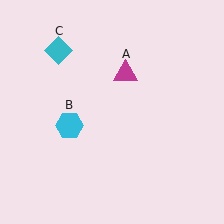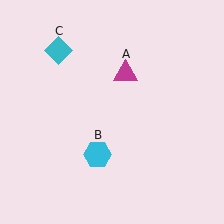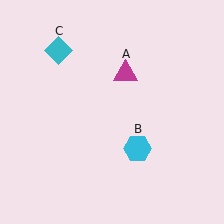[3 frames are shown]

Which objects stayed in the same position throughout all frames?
Magenta triangle (object A) and cyan diamond (object C) remained stationary.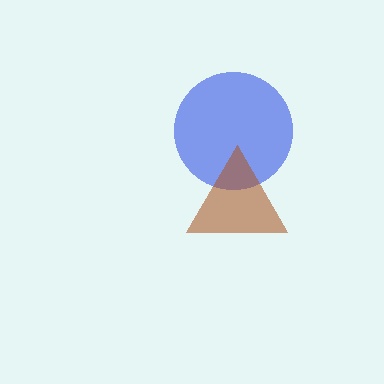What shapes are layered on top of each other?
The layered shapes are: a blue circle, a brown triangle.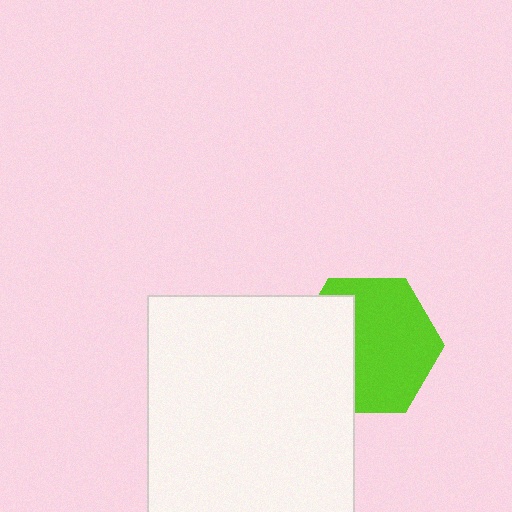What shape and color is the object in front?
The object in front is a white rectangle.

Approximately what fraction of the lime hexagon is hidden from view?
Roughly 36% of the lime hexagon is hidden behind the white rectangle.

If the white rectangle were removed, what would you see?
You would see the complete lime hexagon.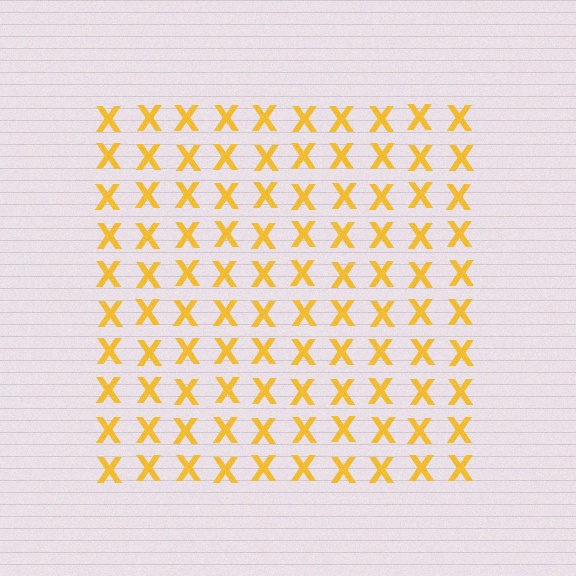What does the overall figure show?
The overall figure shows a square.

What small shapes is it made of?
It is made of small letter X's.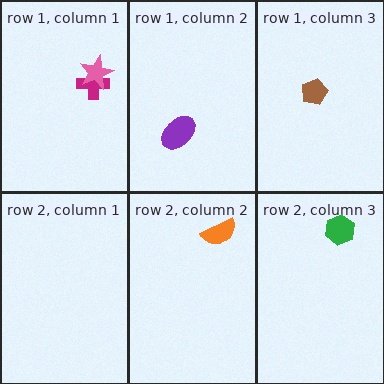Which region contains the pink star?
The row 1, column 1 region.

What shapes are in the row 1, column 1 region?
The magenta cross, the pink star.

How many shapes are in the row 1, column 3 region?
1.